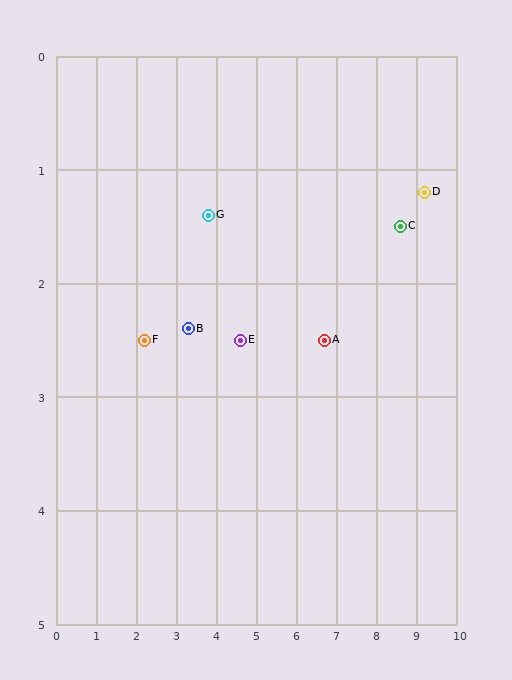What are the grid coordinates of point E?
Point E is at approximately (4.6, 2.5).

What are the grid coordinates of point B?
Point B is at approximately (3.3, 2.4).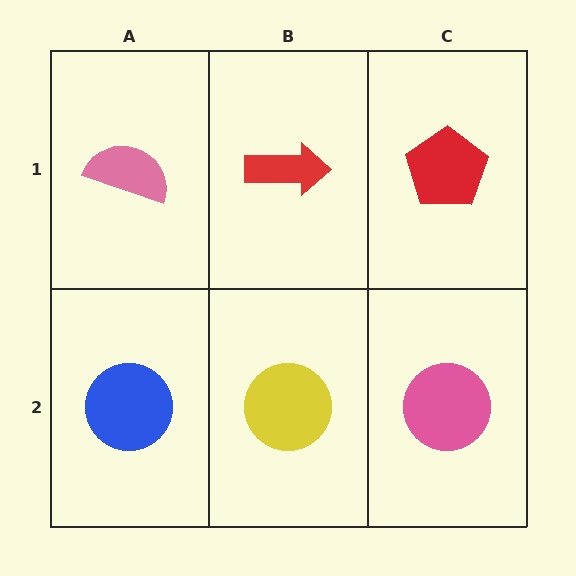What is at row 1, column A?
A pink semicircle.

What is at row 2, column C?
A pink circle.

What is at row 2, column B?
A yellow circle.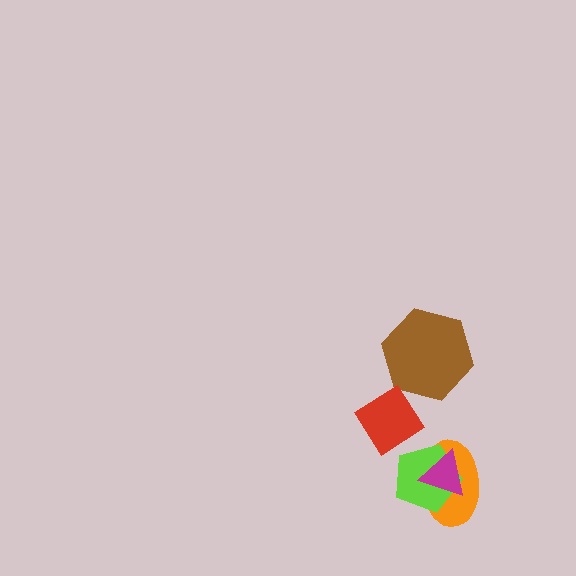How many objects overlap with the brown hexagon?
0 objects overlap with the brown hexagon.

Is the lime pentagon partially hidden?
Yes, it is partially covered by another shape.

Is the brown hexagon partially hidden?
No, no other shape covers it.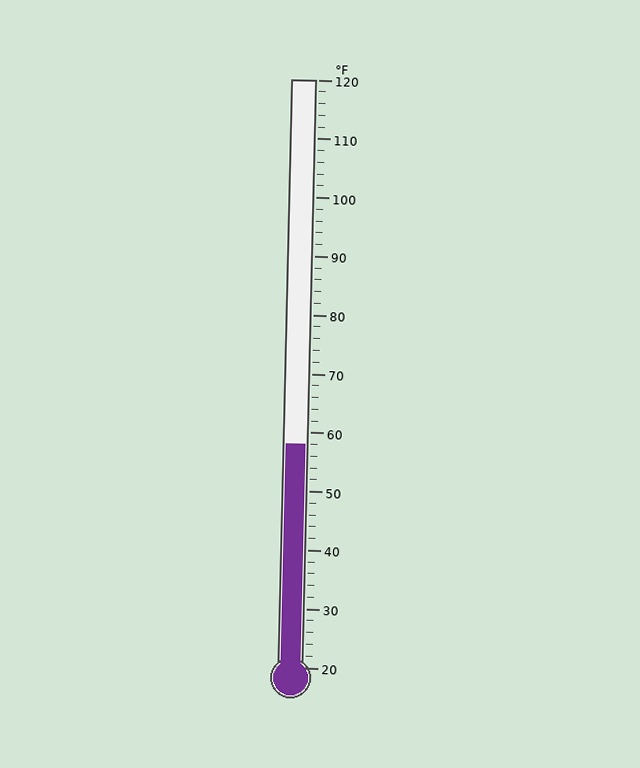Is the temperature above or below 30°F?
The temperature is above 30°F.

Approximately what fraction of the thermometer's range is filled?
The thermometer is filled to approximately 40% of its range.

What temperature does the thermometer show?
The thermometer shows approximately 58°F.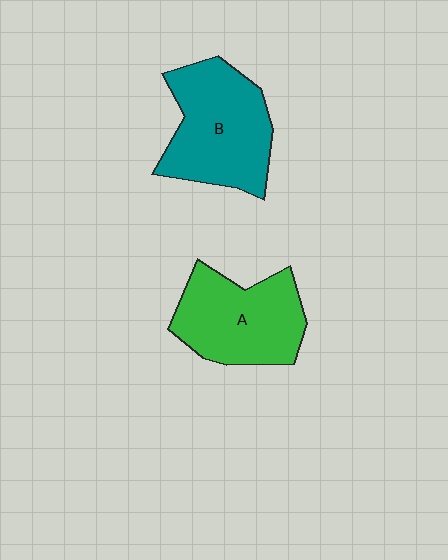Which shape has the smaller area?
Shape A (green).